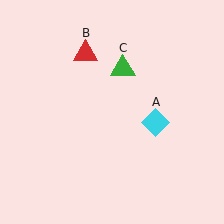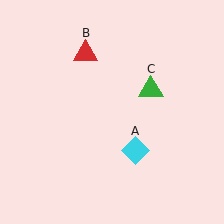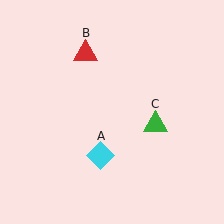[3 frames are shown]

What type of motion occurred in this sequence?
The cyan diamond (object A), green triangle (object C) rotated clockwise around the center of the scene.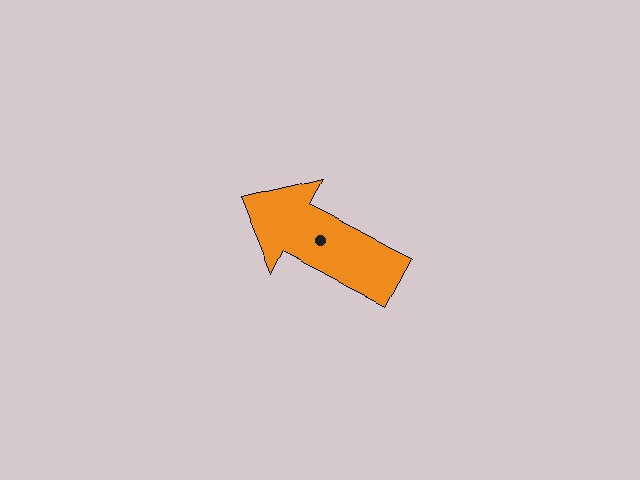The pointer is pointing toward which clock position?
Roughly 10 o'clock.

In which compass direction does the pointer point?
Northwest.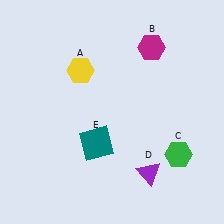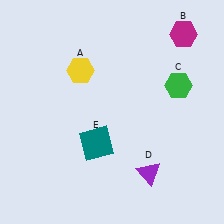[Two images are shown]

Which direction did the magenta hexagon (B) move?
The magenta hexagon (B) moved right.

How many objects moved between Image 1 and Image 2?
2 objects moved between the two images.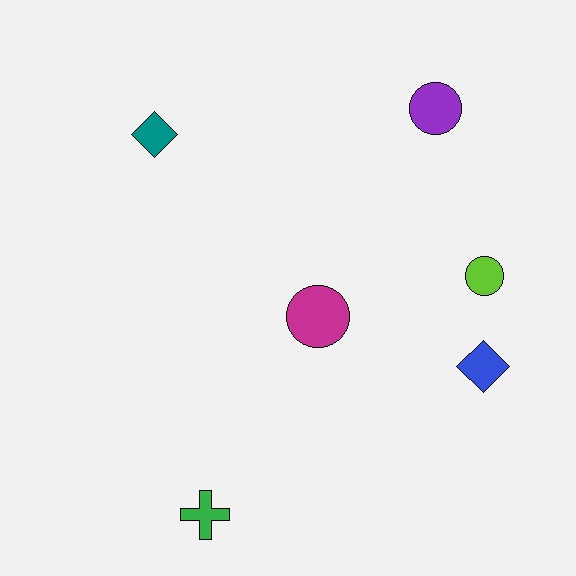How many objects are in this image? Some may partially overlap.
There are 6 objects.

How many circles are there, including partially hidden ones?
There are 3 circles.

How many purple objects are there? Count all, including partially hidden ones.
There is 1 purple object.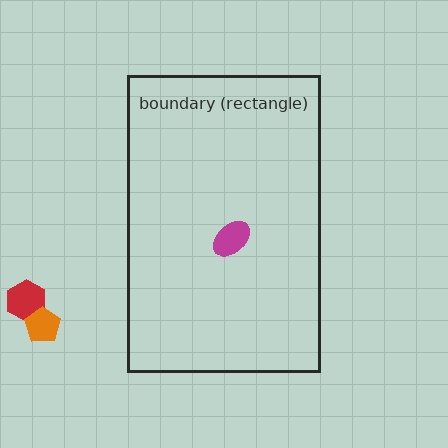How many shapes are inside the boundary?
1 inside, 2 outside.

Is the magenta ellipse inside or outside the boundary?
Inside.